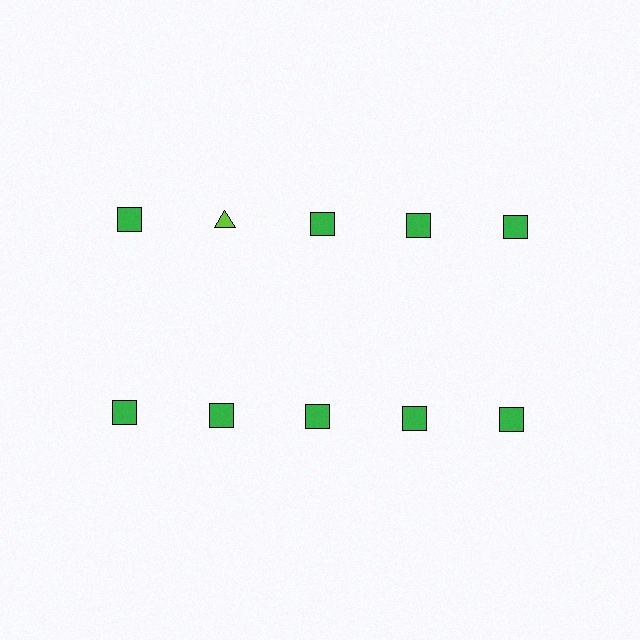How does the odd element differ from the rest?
It differs in both color (lime instead of green) and shape (triangle instead of square).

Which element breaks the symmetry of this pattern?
The lime triangle in the top row, second from left column breaks the symmetry. All other shapes are green squares.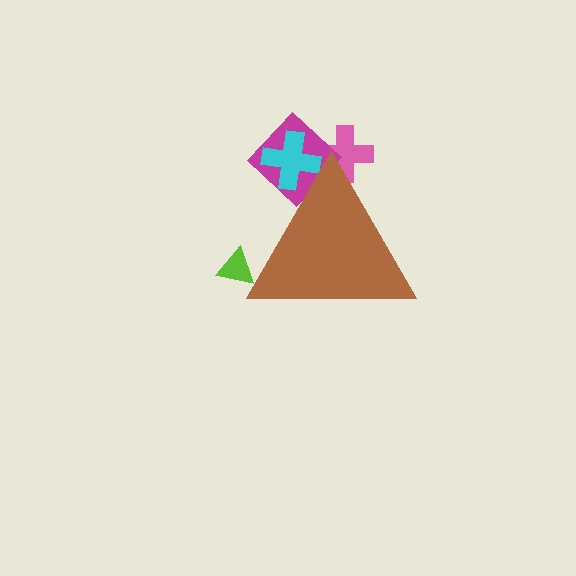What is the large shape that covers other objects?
A brown triangle.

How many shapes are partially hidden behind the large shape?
4 shapes are partially hidden.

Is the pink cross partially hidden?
Yes, the pink cross is partially hidden behind the brown triangle.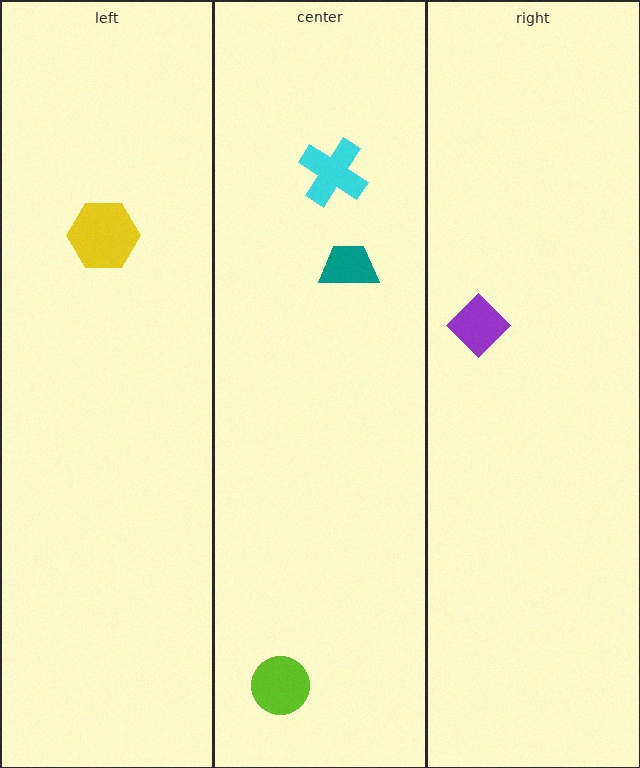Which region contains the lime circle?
The center region.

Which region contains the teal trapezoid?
The center region.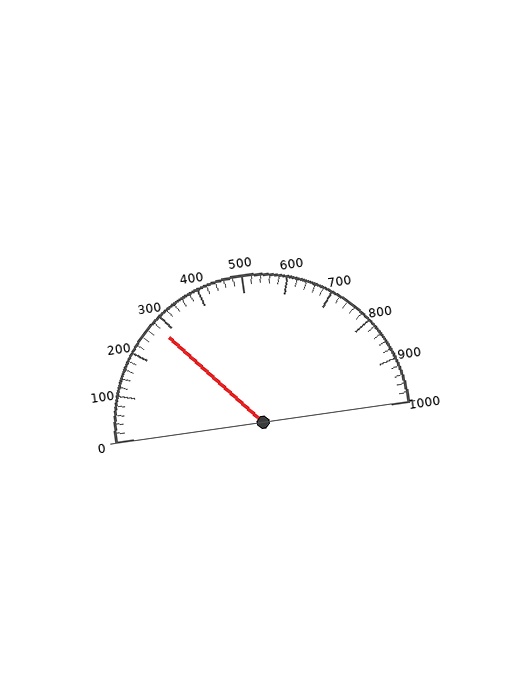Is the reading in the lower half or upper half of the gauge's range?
The reading is in the lower half of the range (0 to 1000).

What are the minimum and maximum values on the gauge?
The gauge ranges from 0 to 1000.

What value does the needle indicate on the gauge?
The needle indicates approximately 280.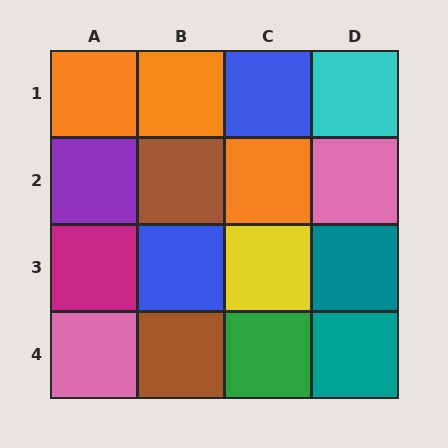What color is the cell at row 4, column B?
Brown.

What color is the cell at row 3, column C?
Yellow.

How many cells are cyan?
1 cell is cyan.